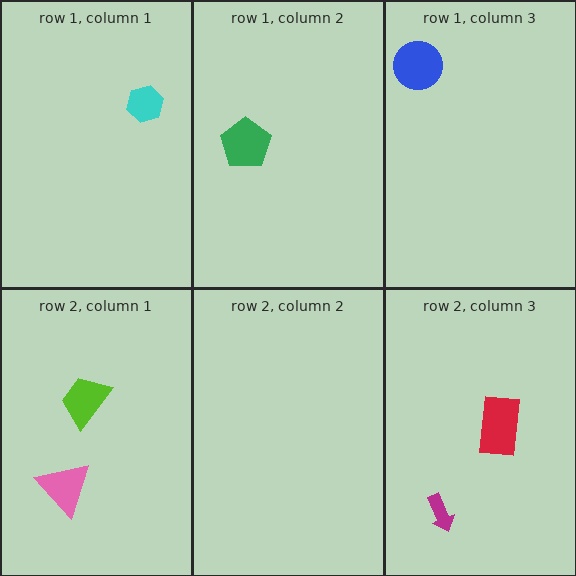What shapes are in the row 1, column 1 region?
The cyan hexagon.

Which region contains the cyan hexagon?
The row 1, column 1 region.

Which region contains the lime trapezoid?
The row 2, column 1 region.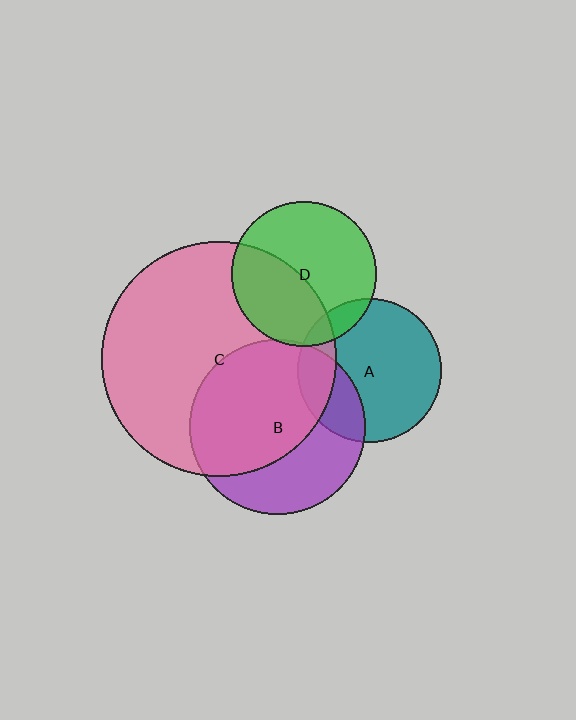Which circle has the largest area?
Circle C (pink).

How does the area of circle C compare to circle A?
Approximately 2.7 times.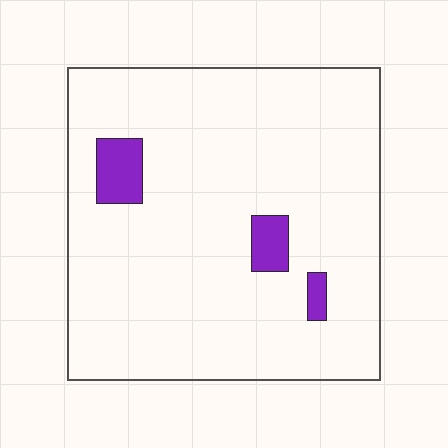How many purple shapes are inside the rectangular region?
3.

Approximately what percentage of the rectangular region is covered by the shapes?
Approximately 5%.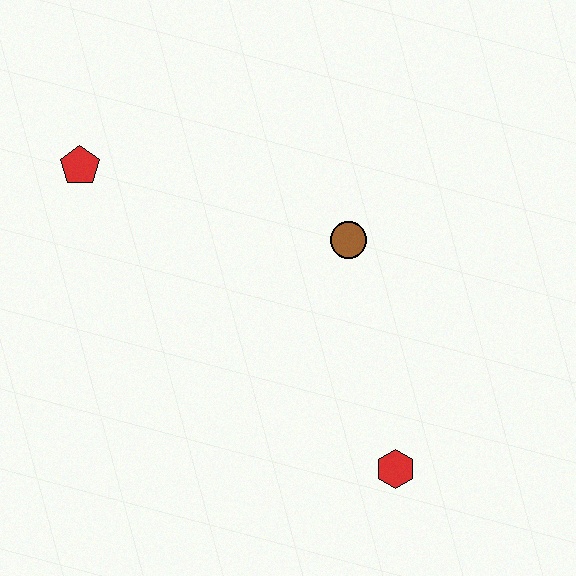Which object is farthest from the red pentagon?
The red hexagon is farthest from the red pentagon.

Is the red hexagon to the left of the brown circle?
No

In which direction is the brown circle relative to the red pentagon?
The brown circle is to the right of the red pentagon.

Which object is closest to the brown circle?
The red hexagon is closest to the brown circle.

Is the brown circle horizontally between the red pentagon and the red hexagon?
Yes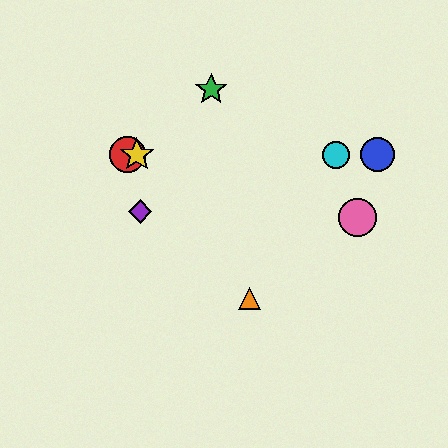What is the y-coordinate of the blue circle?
The blue circle is at y≈155.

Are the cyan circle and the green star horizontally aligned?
No, the cyan circle is at y≈155 and the green star is at y≈89.